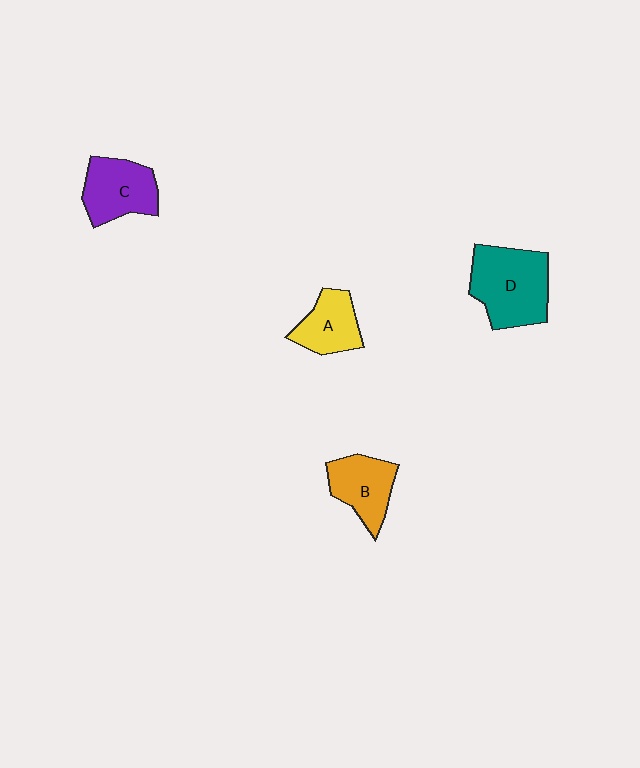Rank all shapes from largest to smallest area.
From largest to smallest: D (teal), C (purple), B (orange), A (yellow).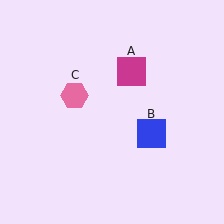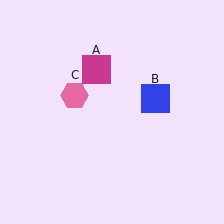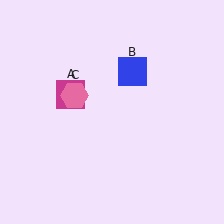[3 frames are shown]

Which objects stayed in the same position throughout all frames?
Pink hexagon (object C) remained stationary.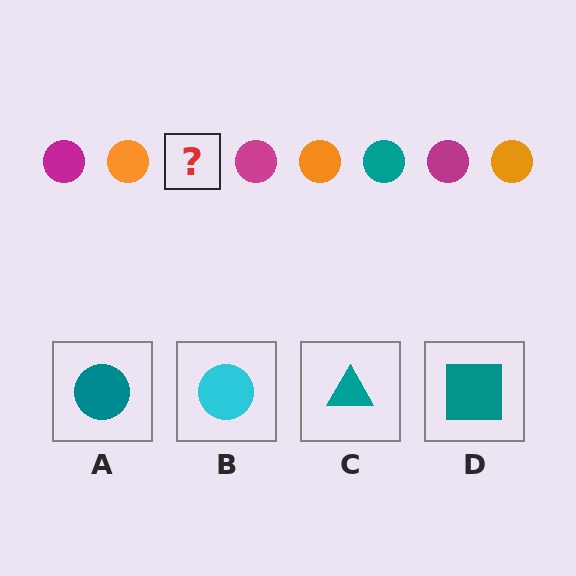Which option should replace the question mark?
Option A.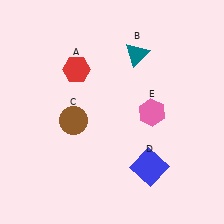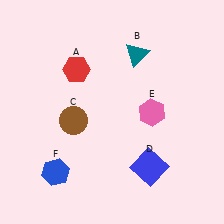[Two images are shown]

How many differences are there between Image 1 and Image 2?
There is 1 difference between the two images.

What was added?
A blue hexagon (F) was added in Image 2.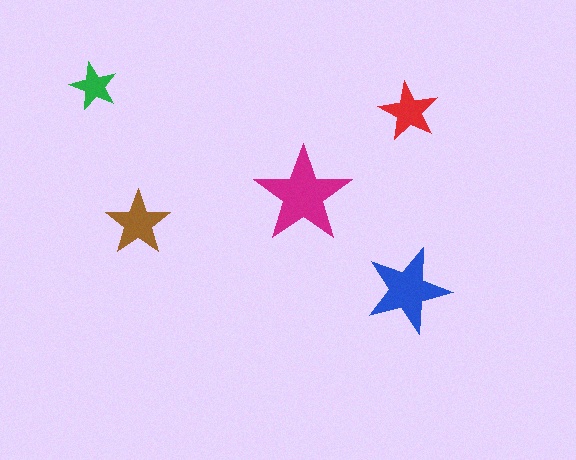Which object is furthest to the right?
The red star is rightmost.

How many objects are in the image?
There are 5 objects in the image.